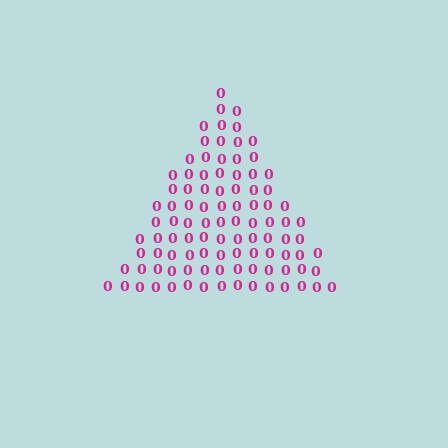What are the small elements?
The small elements are digit 0's.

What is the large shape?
The large shape is a triangle.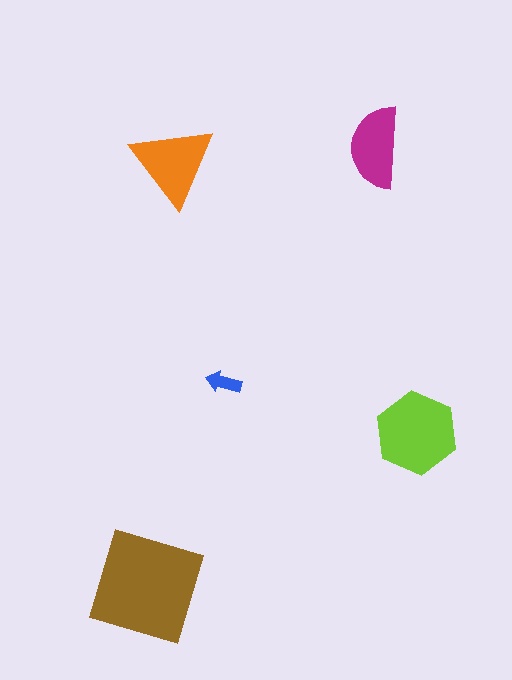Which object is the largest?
The brown square.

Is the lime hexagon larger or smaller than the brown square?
Smaller.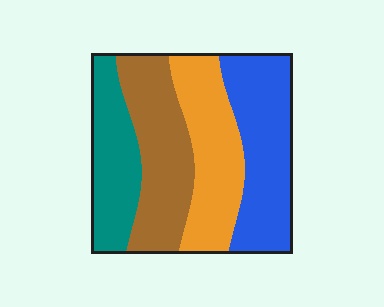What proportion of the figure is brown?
Brown takes up between a quarter and a half of the figure.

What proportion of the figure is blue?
Blue covers roughly 30% of the figure.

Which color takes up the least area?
Teal, at roughly 20%.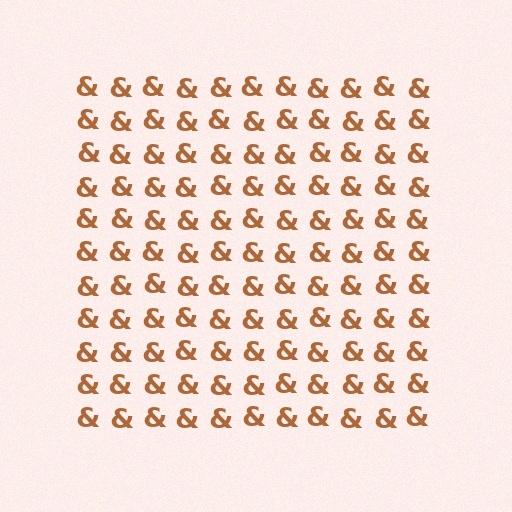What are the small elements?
The small elements are ampersands.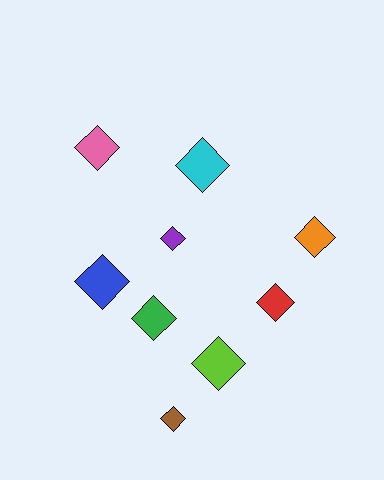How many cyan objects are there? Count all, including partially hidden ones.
There is 1 cyan object.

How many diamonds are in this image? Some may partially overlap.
There are 9 diamonds.